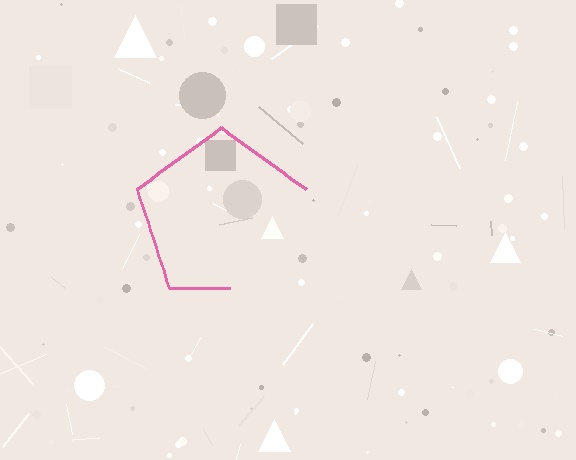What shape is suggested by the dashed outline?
The dashed outline suggests a pentagon.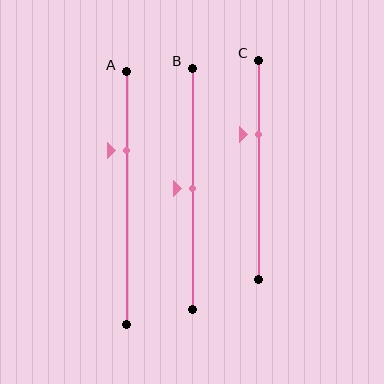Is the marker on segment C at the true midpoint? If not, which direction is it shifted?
No, the marker on segment C is shifted upward by about 16% of the segment length.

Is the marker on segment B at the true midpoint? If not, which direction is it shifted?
Yes, the marker on segment B is at the true midpoint.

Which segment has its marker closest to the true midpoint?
Segment B has its marker closest to the true midpoint.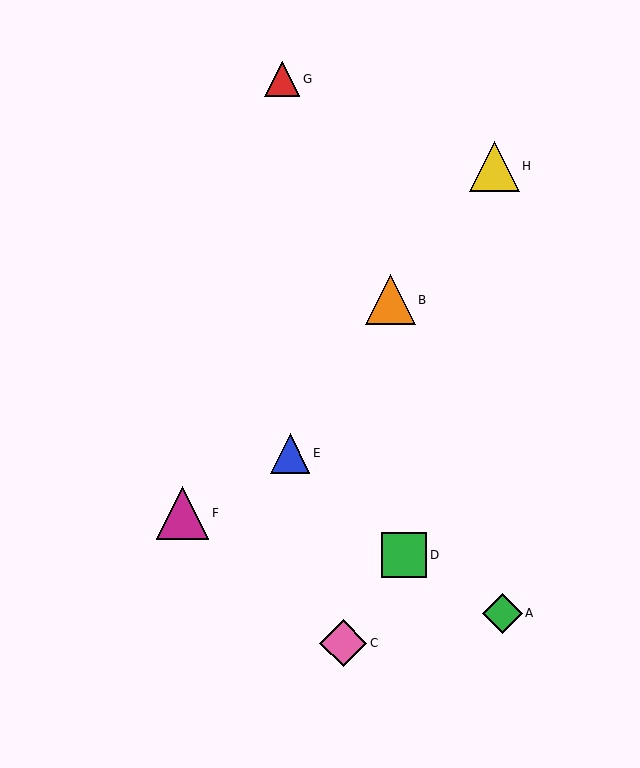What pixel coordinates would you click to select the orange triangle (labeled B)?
Click at (390, 300) to select the orange triangle B.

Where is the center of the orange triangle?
The center of the orange triangle is at (390, 300).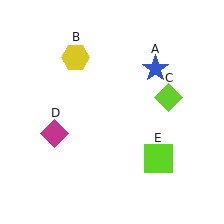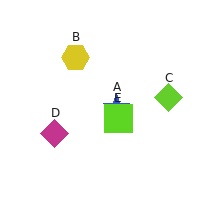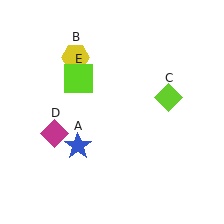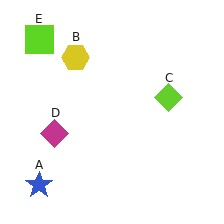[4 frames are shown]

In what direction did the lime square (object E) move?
The lime square (object E) moved up and to the left.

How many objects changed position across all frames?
2 objects changed position: blue star (object A), lime square (object E).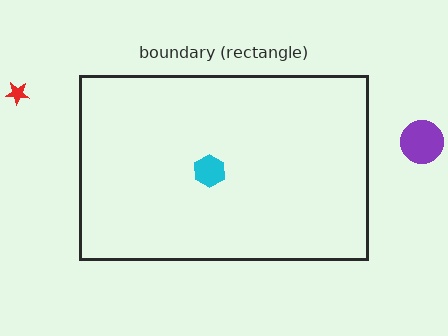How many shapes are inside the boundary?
1 inside, 2 outside.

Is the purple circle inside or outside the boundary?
Outside.